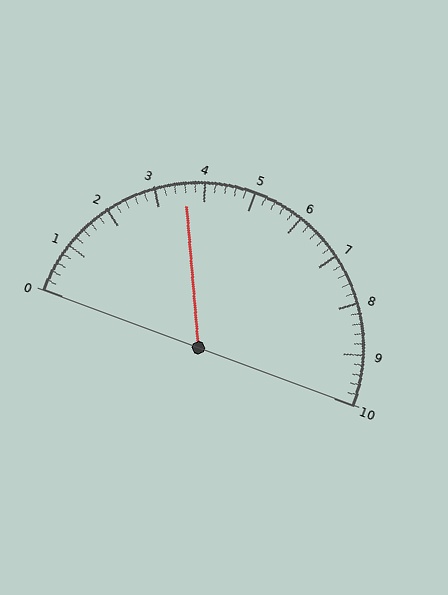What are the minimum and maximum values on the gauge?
The gauge ranges from 0 to 10.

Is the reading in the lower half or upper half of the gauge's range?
The reading is in the lower half of the range (0 to 10).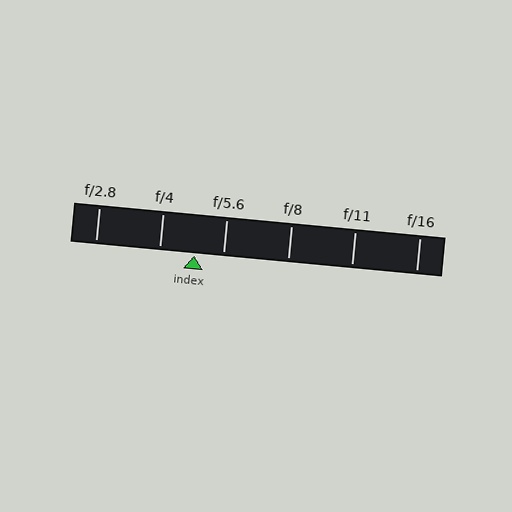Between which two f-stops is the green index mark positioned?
The index mark is between f/4 and f/5.6.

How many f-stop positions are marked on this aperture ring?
There are 6 f-stop positions marked.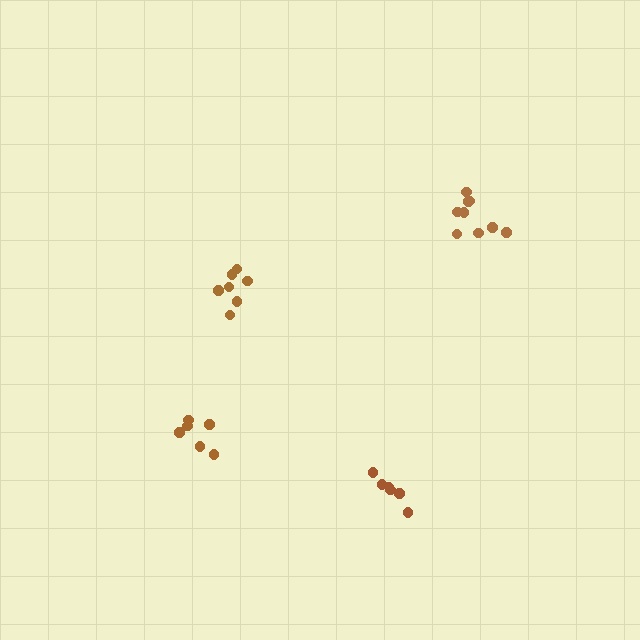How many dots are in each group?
Group 1: 9 dots, Group 2: 8 dots, Group 3: 6 dots, Group 4: 6 dots (29 total).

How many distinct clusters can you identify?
There are 4 distinct clusters.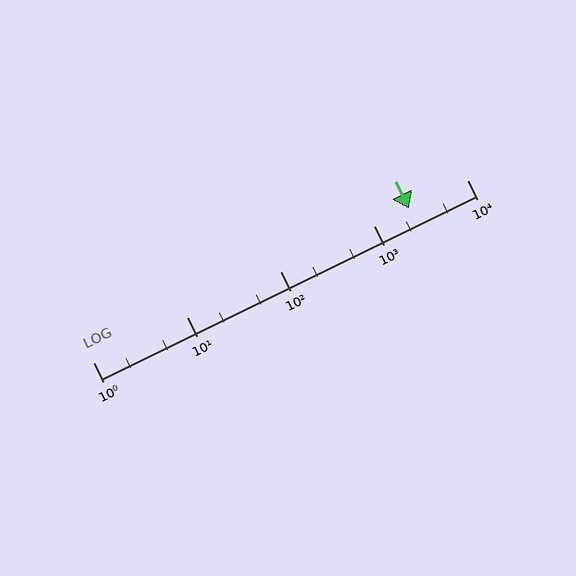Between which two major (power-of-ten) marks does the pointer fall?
The pointer is between 1000 and 10000.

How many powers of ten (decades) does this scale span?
The scale spans 4 decades, from 1 to 10000.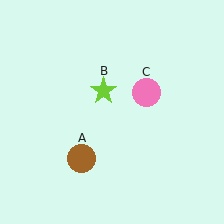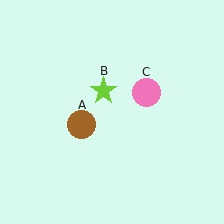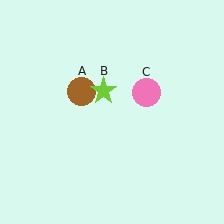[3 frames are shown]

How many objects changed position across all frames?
1 object changed position: brown circle (object A).